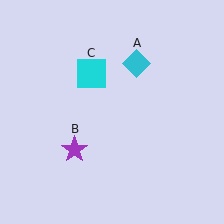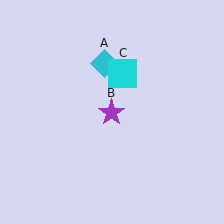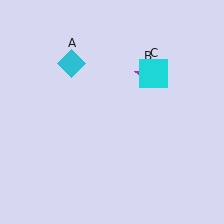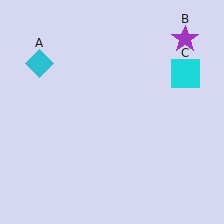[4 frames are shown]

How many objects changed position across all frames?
3 objects changed position: cyan diamond (object A), purple star (object B), cyan square (object C).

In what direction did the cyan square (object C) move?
The cyan square (object C) moved right.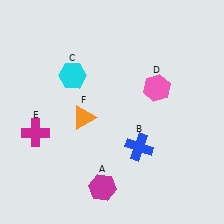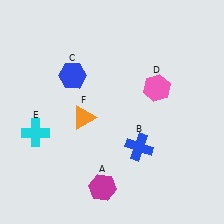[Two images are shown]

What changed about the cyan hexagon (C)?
In Image 1, C is cyan. In Image 2, it changed to blue.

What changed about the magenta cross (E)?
In Image 1, E is magenta. In Image 2, it changed to cyan.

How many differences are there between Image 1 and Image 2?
There are 2 differences between the two images.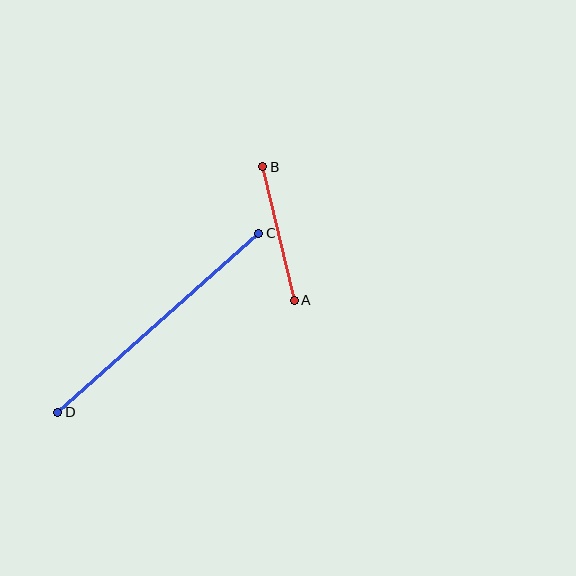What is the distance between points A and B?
The distance is approximately 137 pixels.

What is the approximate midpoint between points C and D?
The midpoint is at approximately (158, 323) pixels.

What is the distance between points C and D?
The distance is approximately 269 pixels.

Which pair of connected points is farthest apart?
Points C and D are farthest apart.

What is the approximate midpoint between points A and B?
The midpoint is at approximately (279, 233) pixels.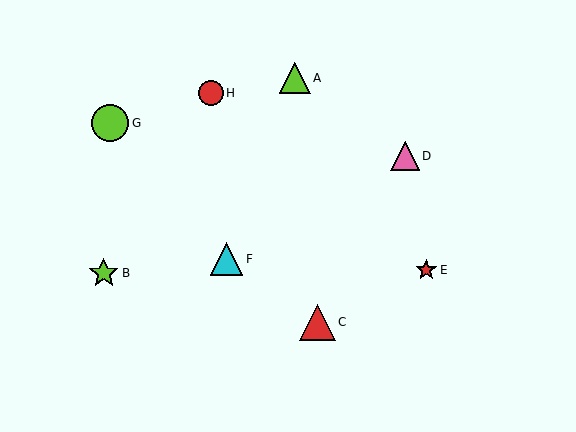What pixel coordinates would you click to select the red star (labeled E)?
Click at (426, 270) to select the red star E.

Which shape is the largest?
The lime circle (labeled G) is the largest.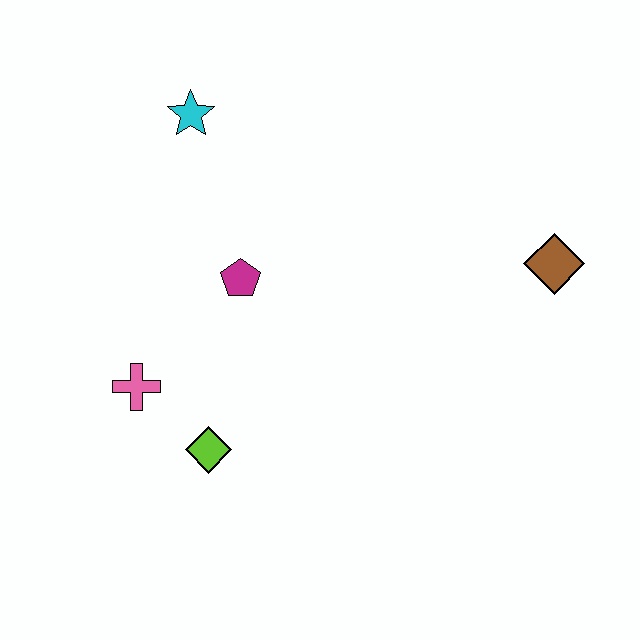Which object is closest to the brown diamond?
The magenta pentagon is closest to the brown diamond.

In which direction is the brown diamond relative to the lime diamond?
The brown diamond is to the right of the lime diamond.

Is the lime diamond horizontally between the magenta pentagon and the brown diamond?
No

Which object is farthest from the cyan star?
The brown diamond is farthest from the cyan star.